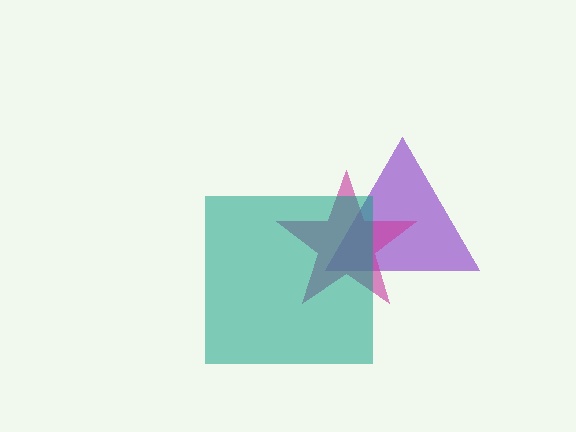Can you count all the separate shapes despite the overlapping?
Yes, there are 3 separate shapes.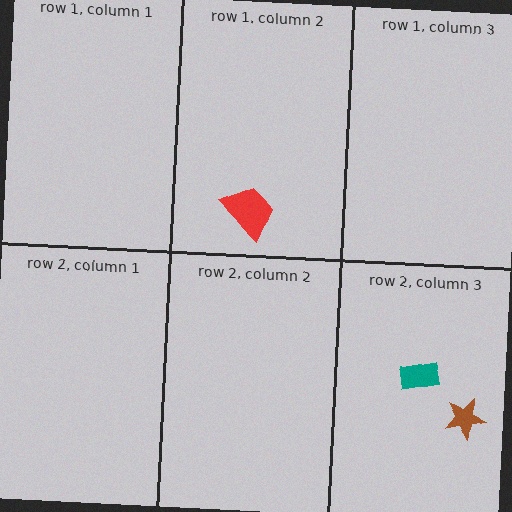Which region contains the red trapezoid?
The row 1, column 2 region.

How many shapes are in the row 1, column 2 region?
1.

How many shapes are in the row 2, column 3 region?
2.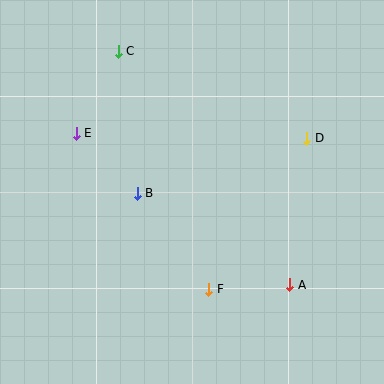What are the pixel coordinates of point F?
Point F is at (209, 289).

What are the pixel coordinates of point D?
Point D is at (307, 138).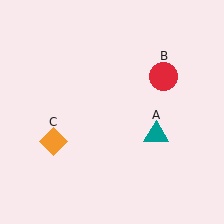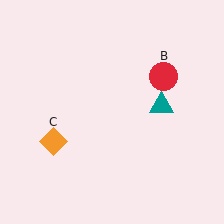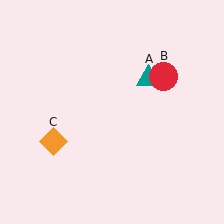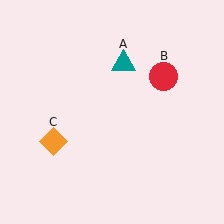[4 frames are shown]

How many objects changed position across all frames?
1 object changed position: teal triangle (object A).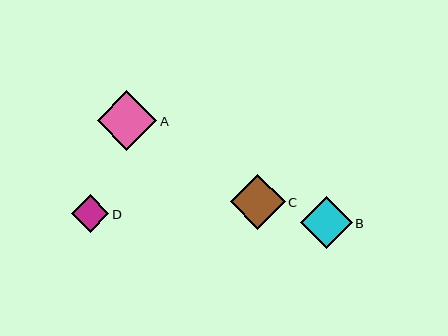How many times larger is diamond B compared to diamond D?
Diamond B is approximately 1.4 times the size of diamond D.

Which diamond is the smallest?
Diamond D is the smallest with a size of approximately 37 pixels.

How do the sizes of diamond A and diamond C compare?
Diamond A and diamond C are approximately the same size.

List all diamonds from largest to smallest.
From largest to smallest: A, C, B, D.